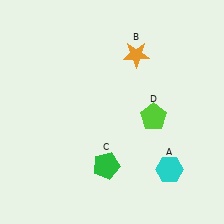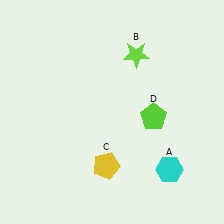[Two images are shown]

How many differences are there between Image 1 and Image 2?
There are 2 differences between the two images.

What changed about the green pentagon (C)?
In Image 1, C is green. In Image 2, it changed to yellow.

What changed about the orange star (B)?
In Image 1, B is orange. In Image 2, it changed to lime.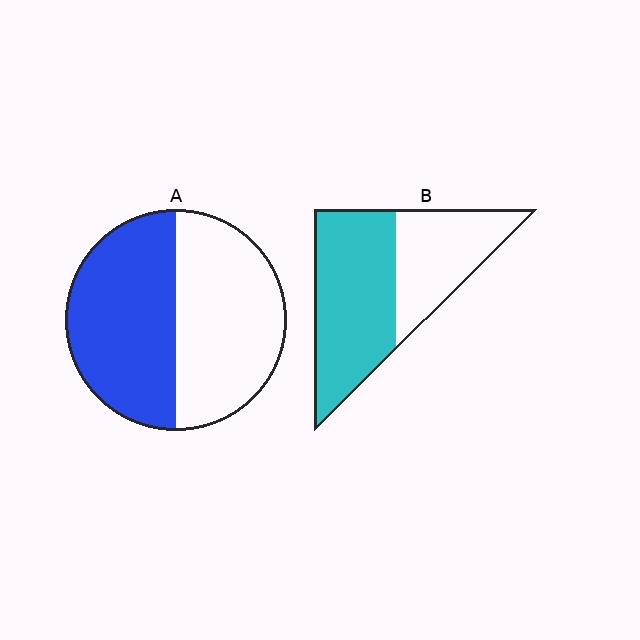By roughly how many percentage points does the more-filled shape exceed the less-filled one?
By roughly 10 percentage points (B over A).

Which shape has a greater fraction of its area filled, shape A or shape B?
Shape B.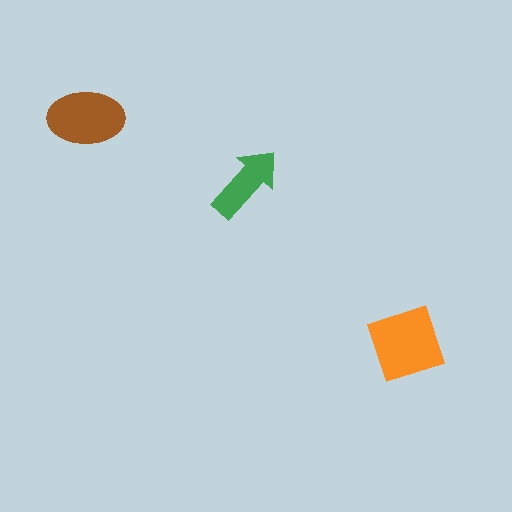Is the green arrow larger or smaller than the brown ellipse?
Smaller.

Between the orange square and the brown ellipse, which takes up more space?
The orange square.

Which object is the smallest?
The green arrow.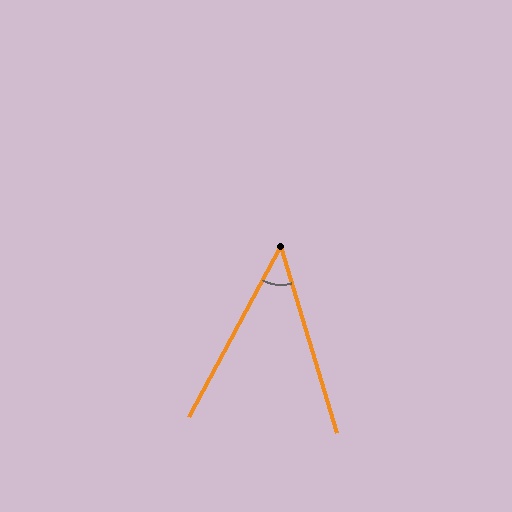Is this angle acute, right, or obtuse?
It is acute.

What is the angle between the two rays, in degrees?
Approximately 45 degrees.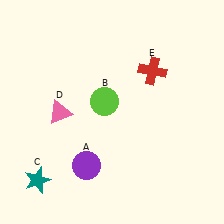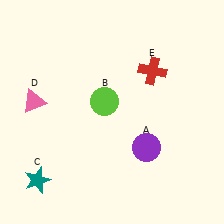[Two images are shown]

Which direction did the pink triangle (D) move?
The pink triangle (D) moved left.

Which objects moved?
The objects that moved are: the purple circle (A), the pink triangle (D).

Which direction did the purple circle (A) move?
The purple circle (A) moved right.